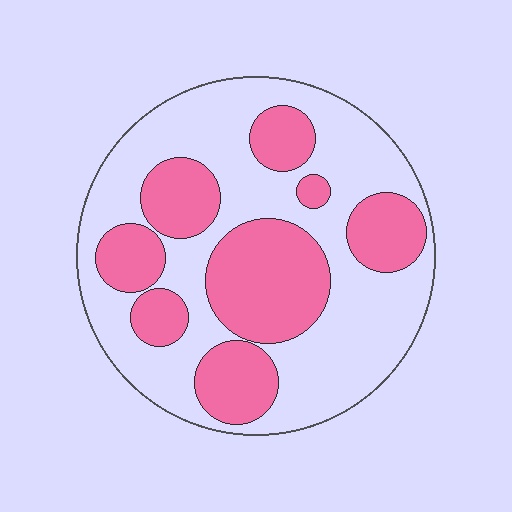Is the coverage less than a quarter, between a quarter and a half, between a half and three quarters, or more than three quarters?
Between a quarter and a half.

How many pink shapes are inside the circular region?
8.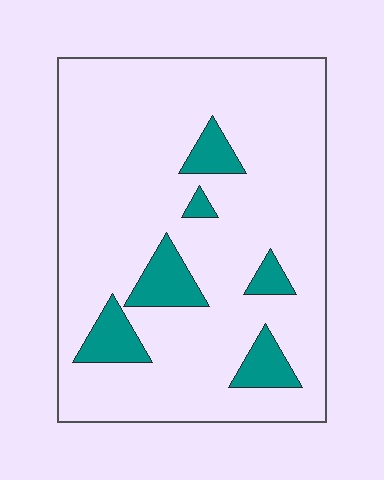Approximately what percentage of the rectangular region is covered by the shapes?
Approximately 15%.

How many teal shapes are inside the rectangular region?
6.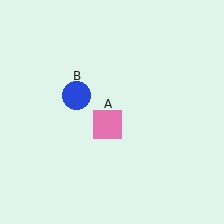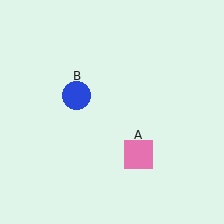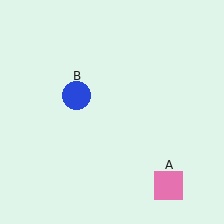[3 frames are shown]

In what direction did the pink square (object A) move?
The pink square (object A) moved down and to the right.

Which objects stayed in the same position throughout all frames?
Blue circle (object B) remained stationary.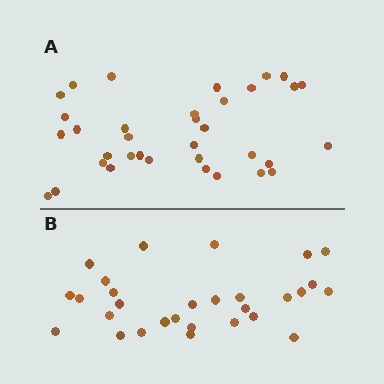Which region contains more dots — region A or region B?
Region A (the top region) has more dots.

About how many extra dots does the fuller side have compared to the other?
Region A has about 6 more dots than region B.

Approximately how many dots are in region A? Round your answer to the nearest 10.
About 40 dots. (The exact count is 35, which rounds to 40.)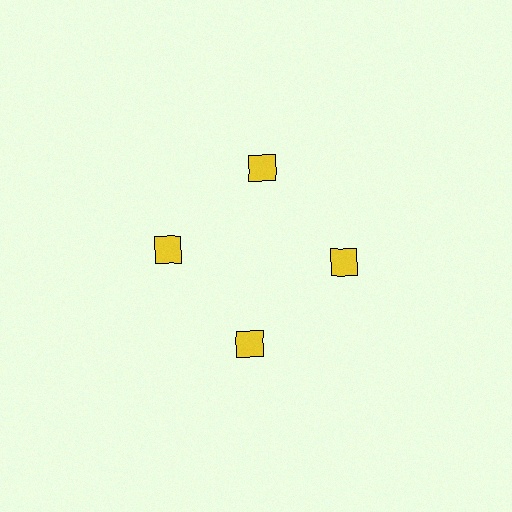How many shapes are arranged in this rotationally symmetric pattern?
There are 4 shapes, arranged in 4 groups of 1.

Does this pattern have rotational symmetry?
Yes, this pattern has 4-fold rotational symmetry. It looks the same after rotating 90 degrees around the center.